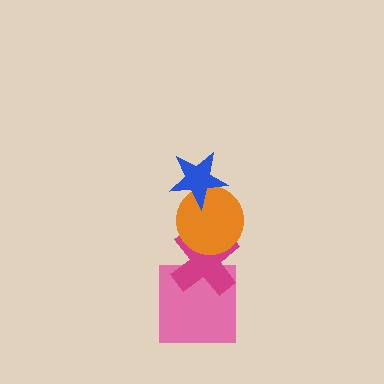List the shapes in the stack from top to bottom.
From top to bottom: the blue star, the orange circle, the magenta cross, the pink square.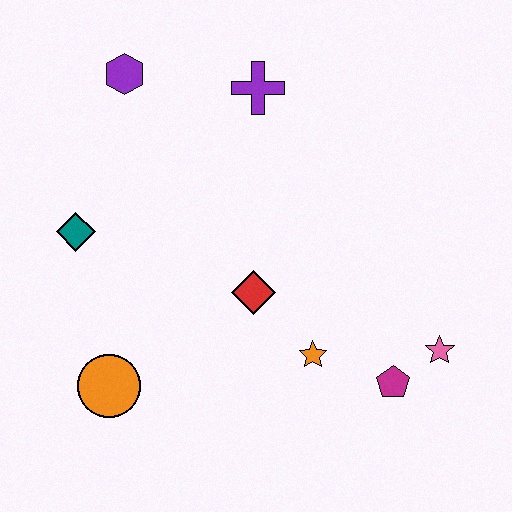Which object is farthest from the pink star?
The purple hexagon is farthest from the pink star.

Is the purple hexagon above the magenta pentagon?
Yes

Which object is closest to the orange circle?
The teal diamond is closest to the orange circle.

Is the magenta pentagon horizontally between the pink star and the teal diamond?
Yes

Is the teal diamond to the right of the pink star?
No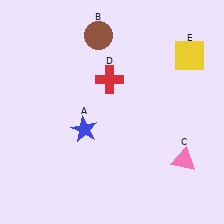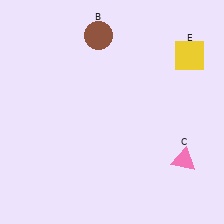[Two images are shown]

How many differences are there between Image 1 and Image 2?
There are 2 differences between the two images.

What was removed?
The red cross (D), the blue star (A) were removed in Image 2.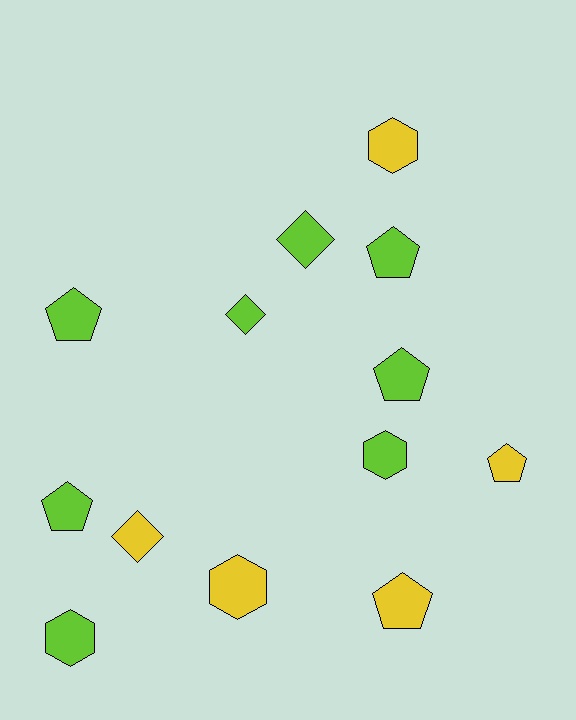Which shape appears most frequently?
Pentagon, with 6 objects.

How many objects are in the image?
There are 13 objects.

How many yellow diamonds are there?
There is 1 yellow diamond.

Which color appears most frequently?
Lime, with 8 objects.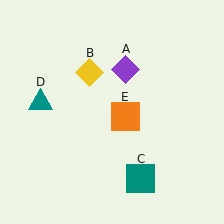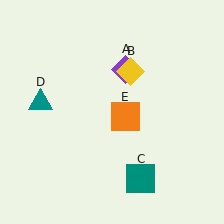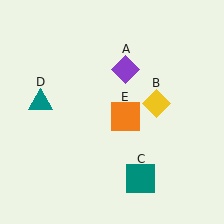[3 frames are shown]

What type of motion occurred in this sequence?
The yellow diamond (object B) rotated clockwise around the center of the scene.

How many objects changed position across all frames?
1 object changed position: yellow diamond (object B).